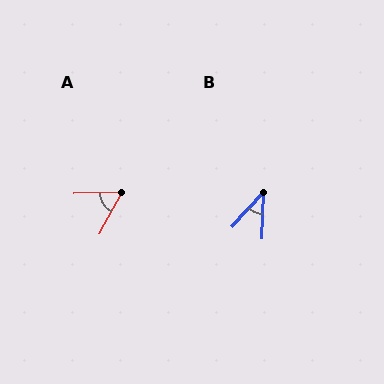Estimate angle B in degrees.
Approximately 40 degrees.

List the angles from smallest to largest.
B (40°), A (60°).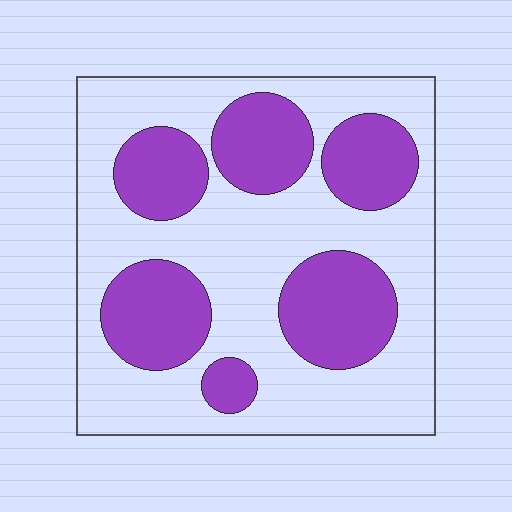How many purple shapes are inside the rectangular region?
6.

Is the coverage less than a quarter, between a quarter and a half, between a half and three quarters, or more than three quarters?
Between a quarter and a half.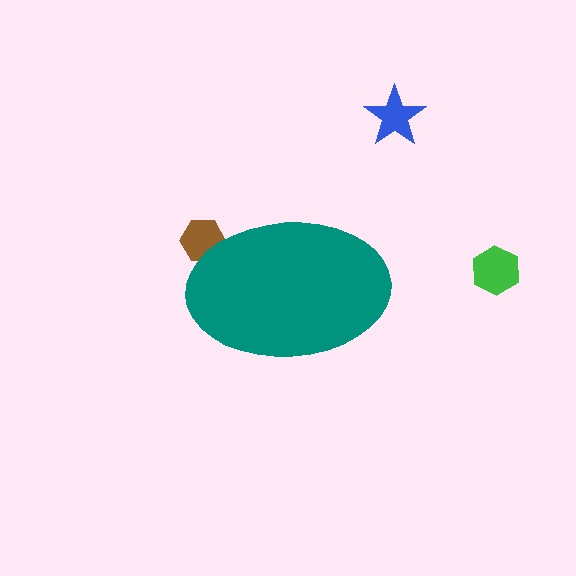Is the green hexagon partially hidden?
No, the green hexagon is fully visible.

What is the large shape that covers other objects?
A teal ellipse.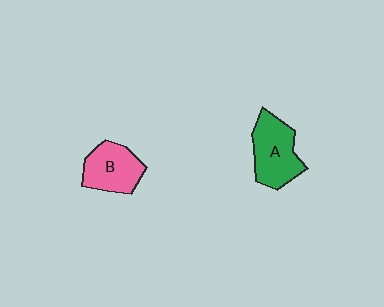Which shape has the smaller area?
Shape B (pink).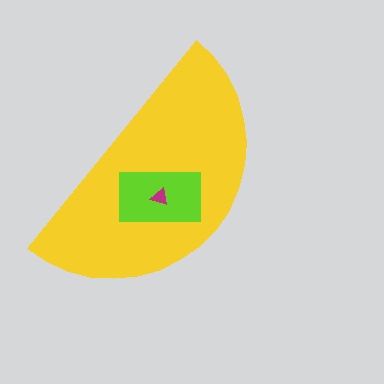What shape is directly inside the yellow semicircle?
The lime rectangle.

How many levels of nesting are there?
3.